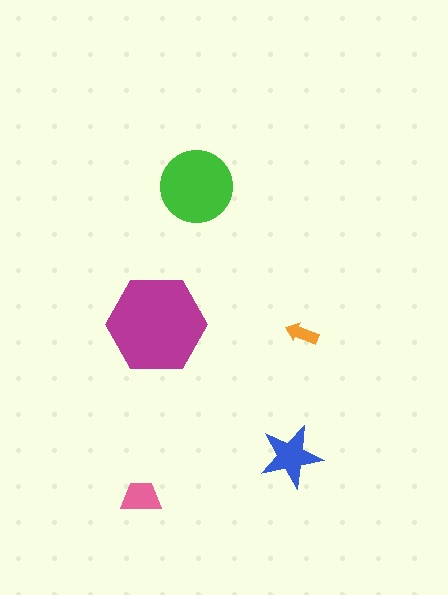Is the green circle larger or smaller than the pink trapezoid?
Larger.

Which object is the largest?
The magenta hexagon.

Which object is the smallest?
The orange arrow.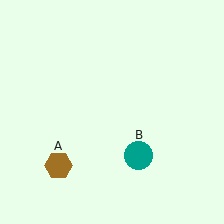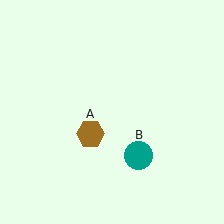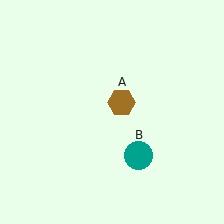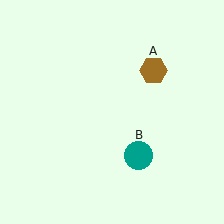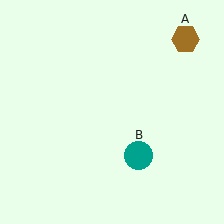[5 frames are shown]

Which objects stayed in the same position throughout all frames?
Teal circle (object B) remained stationary.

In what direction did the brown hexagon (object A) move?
The brown hexagon (object A) moved up and to the right.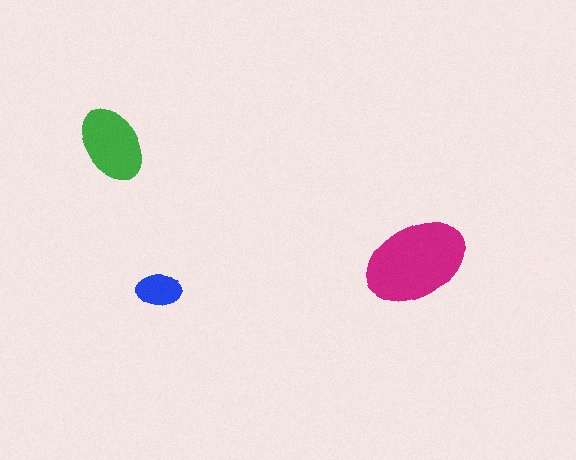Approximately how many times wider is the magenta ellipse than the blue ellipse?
About 2.5 times wider.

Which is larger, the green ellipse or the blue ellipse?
The green one.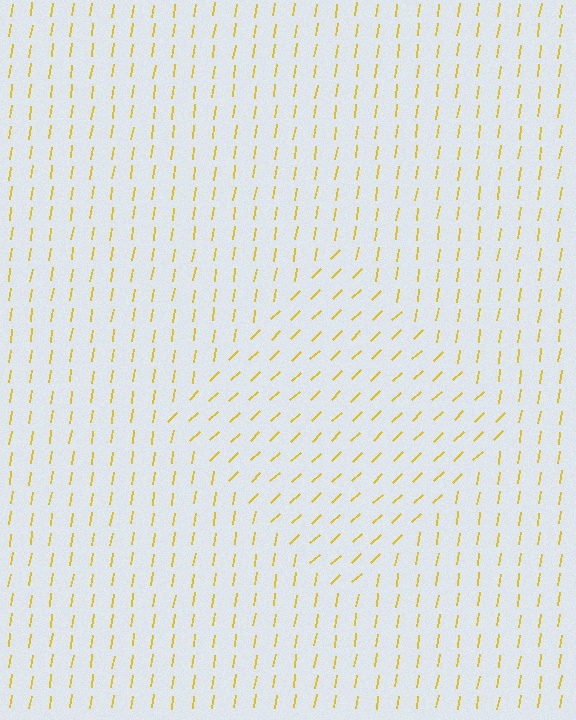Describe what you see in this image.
The image is filled with small yellow line segments. A diamond region in the image has lines oriented differently from the surrounding lines, creating a visible texture boundary.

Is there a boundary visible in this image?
Yes, there is a texture boundary formed by a change in line orientation.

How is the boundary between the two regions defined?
The boundary is defined purely by a change in line orientation (approximately 38 degrees difference). All lines are the same color and thickness.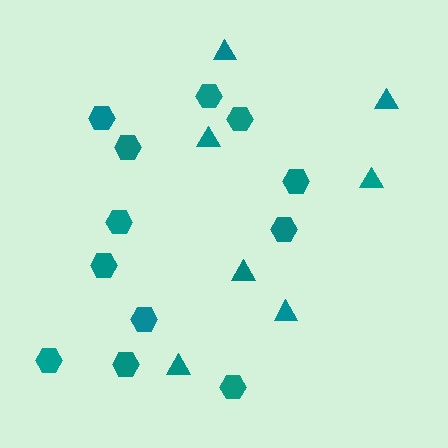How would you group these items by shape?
There are 2 groups: one group of triangles (7) and one group of hexagons (12).